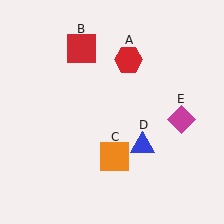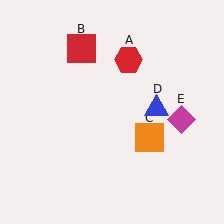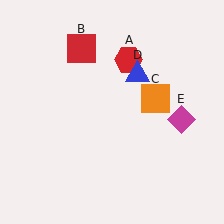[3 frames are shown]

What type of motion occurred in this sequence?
The orange square (object C), blue triangle (object D) rotated counterclockwise around the center of the scene.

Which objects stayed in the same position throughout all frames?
Red hexagon (object A) and red square (object B) and magenta diamond (object E) remained stationary.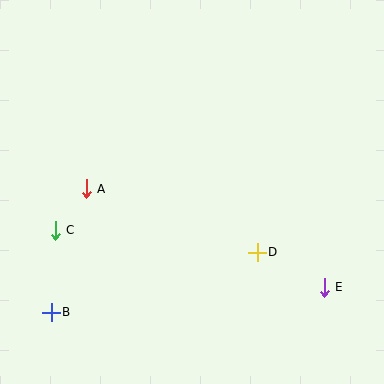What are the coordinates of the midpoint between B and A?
The midpoint between B and A is at (69, 250).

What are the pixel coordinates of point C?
Point C is at (55, 230).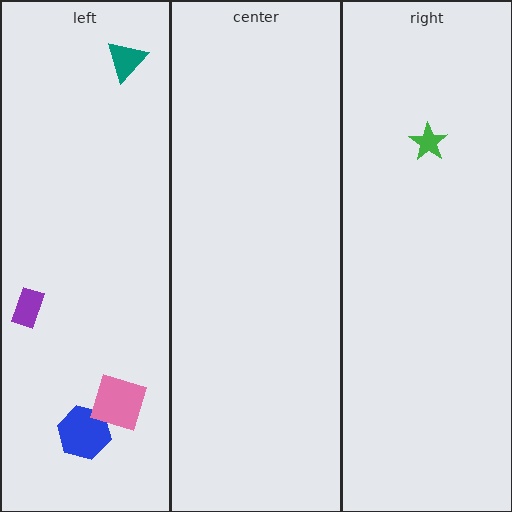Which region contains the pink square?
The left region.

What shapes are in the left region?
The blue hexagon, the pink square, the purple rectangle, the teal triangle.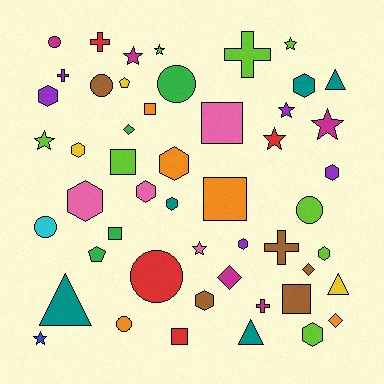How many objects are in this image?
There are 50 objects.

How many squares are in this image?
There are 7 squares.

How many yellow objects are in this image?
There are 3 yellow objects.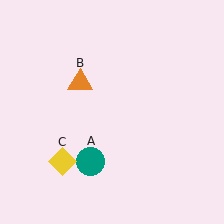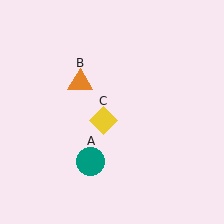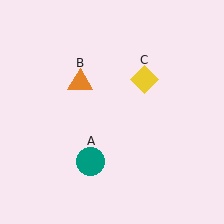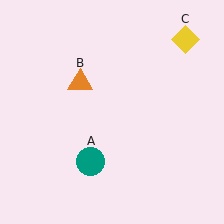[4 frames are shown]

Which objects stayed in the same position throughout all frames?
Teal circle (object A) and orange triangle (object B) remained stationary.